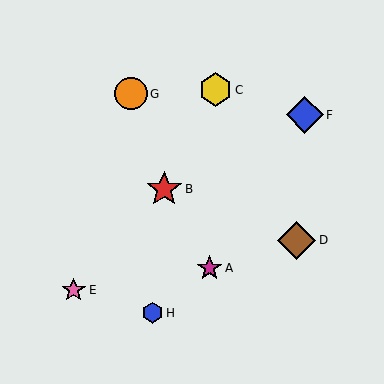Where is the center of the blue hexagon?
The center of the blue hexagon is at (153, 313).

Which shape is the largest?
The brown diamond (labeled D) is the largest.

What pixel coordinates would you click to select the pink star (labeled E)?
Click at (74, 290) to select the pink star E.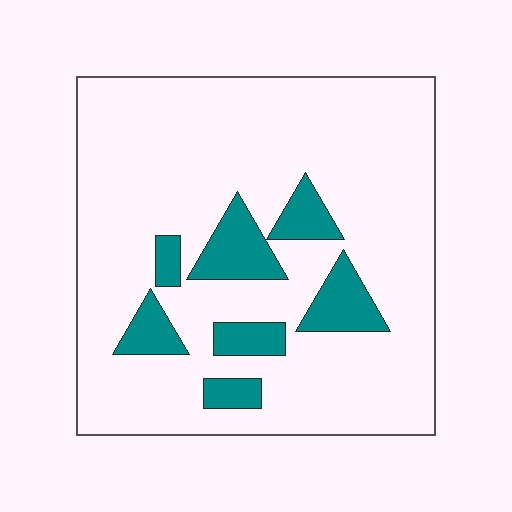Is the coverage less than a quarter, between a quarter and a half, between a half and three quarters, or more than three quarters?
Less than a quarter.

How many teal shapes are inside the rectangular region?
7.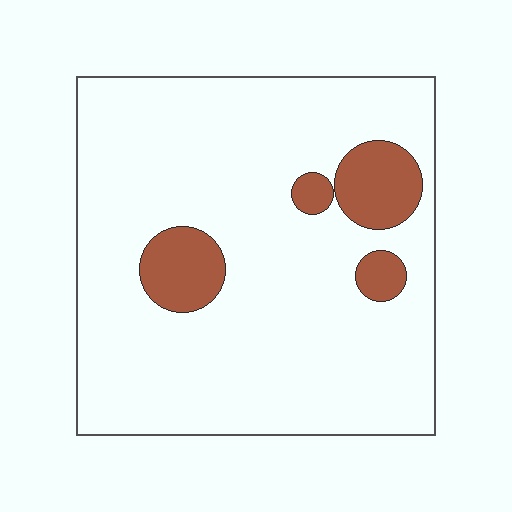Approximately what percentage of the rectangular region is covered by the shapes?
Approximately 10%.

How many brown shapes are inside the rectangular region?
4.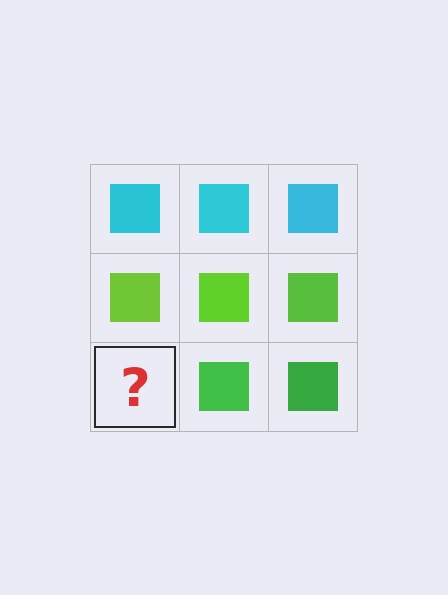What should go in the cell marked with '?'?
The missing cell should contain a green square.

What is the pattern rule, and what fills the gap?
The rule is that each row has a consistent color. The gap should be filled with a green square.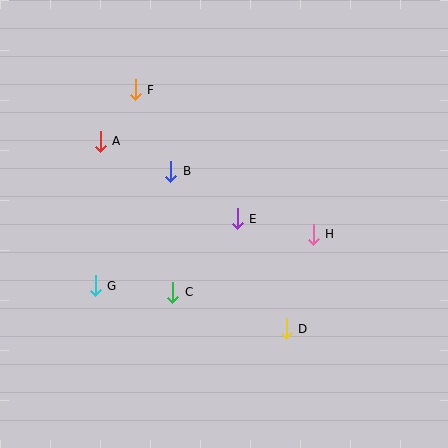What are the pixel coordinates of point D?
Point D is at (286, 329).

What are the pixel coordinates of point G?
Point G is at (95, 286).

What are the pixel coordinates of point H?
Point H is at (313, 234).